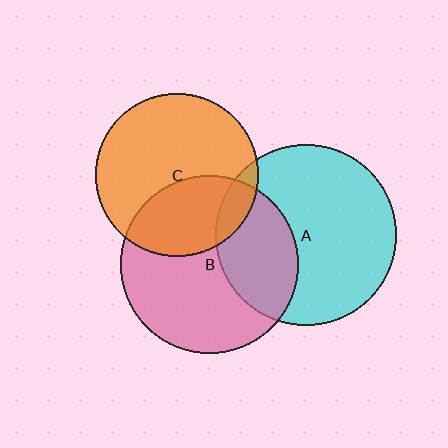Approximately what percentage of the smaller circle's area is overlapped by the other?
Approximately 35%.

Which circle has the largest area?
Circle A (cyan).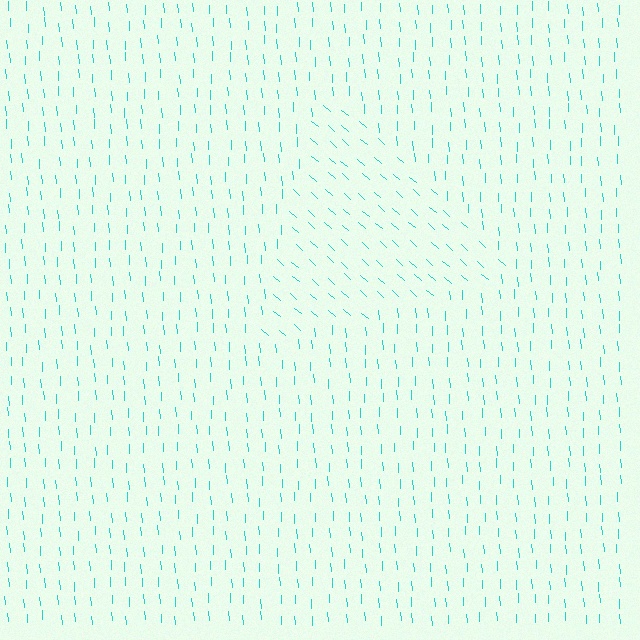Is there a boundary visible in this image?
Yes, there is a texture boundary formed by a change in line orientation.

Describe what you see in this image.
The image is filled with small cyan line segments. A triangle region in the image has lines oriented differently from the surrounding lines, creating a visible texture boundary.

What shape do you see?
I see a triangle.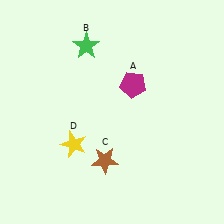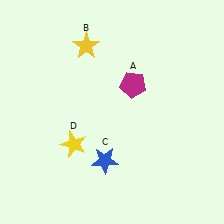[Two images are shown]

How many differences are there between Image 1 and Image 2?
There are 2 differences between the two images.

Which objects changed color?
B changed from green to yellow. C changed from brown to blue.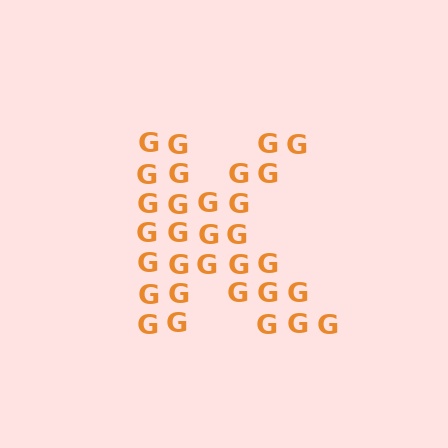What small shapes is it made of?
It is made of small letter G's.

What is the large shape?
The large shape is the letter K.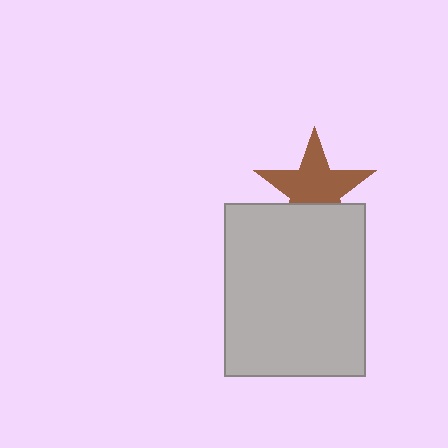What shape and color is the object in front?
The object in front is a light gray rectangle.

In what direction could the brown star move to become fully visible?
The brown star could move up. That would shift it out from behind the light gray rectangle entirely.